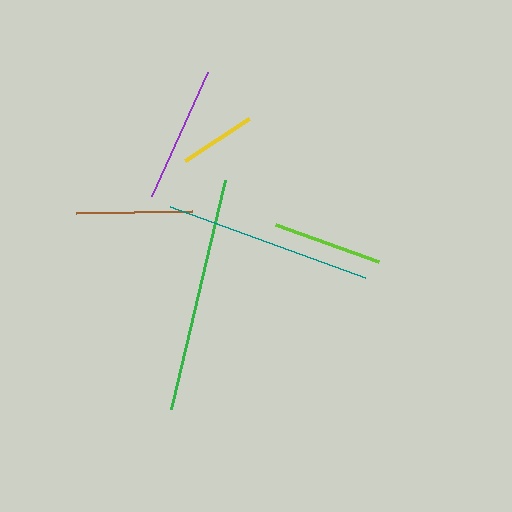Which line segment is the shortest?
The yellow line is the shortest at approximately 76 pixels.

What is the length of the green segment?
The green segment is approximately 235 pixels long.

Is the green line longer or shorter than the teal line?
The green line is longer than the teal line.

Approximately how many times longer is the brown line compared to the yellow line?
The brown line is approximately 1.5 times the length of the yellow line.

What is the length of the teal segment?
The teal segment is approximately 208 pixels long.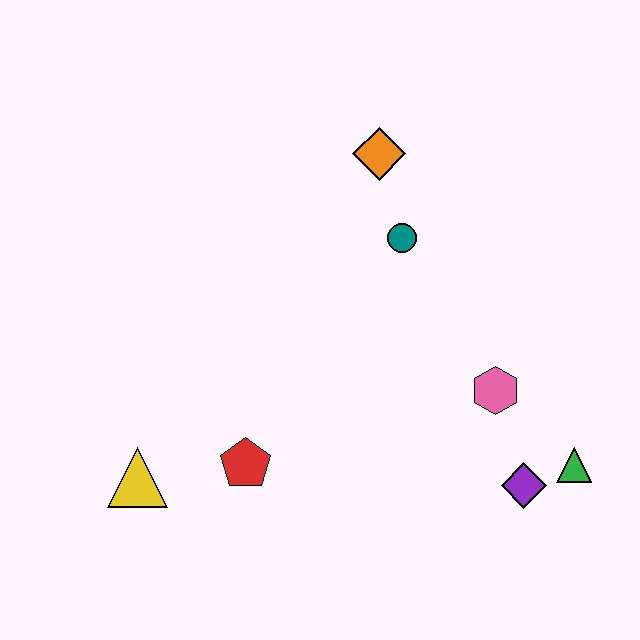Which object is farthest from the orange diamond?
The yellow triangle is farthest from the orange diamond.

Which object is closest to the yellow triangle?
The red pentagon is closest to the yellow triangle.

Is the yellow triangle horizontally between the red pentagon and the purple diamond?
No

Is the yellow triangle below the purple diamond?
No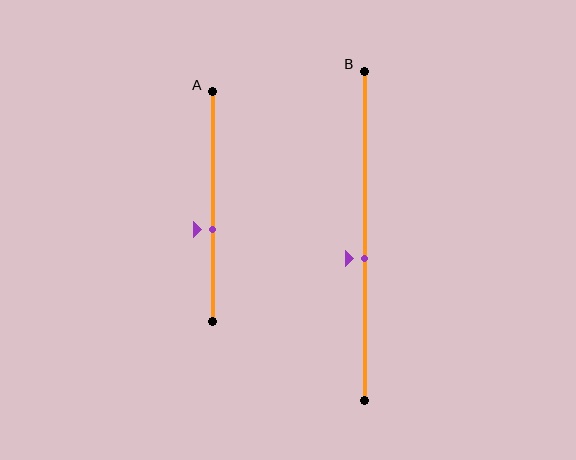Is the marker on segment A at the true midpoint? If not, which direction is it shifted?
No, the marker on segment A is shifted downward by about 10% of the segment length.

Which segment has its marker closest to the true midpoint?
Segment B has its marker closest to the true midpoint.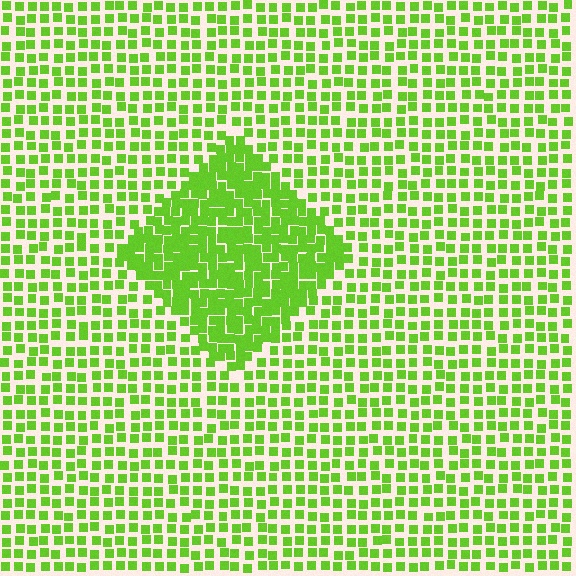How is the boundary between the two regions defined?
The boundary is defined by a change in element density (approximately 2.0x ratio). All elements are the same color, size, and shape.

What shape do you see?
I see a diamond.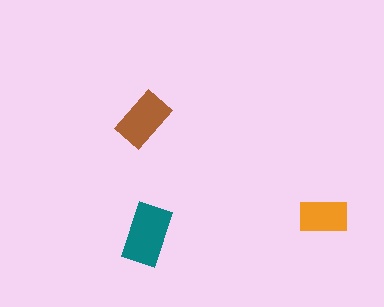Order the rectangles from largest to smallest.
the teal one, the brown one, the orange one.